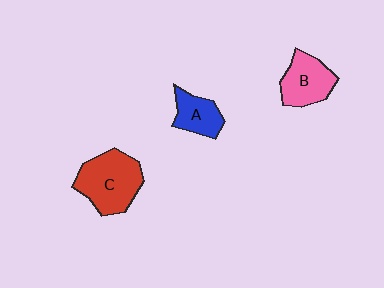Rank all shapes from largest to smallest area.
From largest to smallest: C (red), B (pink), A (blue).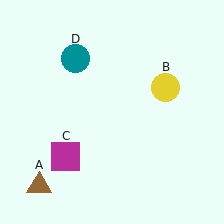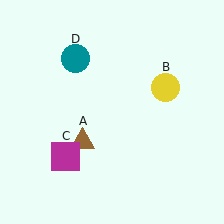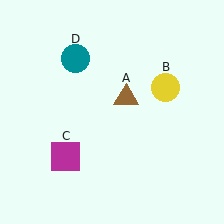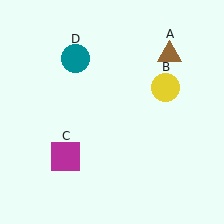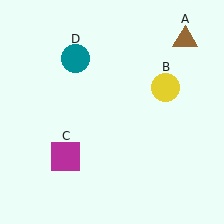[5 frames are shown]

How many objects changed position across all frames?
1 object changed position: brown triangle (object A).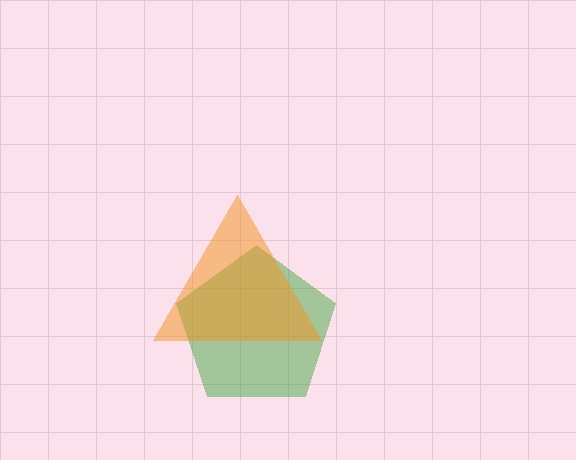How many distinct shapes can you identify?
There are 2 distinct shapes: a green pentagon, an orange triangle.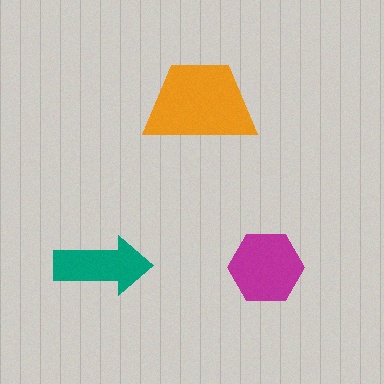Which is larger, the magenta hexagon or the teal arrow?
The magenta hexagon.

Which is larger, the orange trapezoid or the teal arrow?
The orange trapezoid.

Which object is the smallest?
The teal arrow.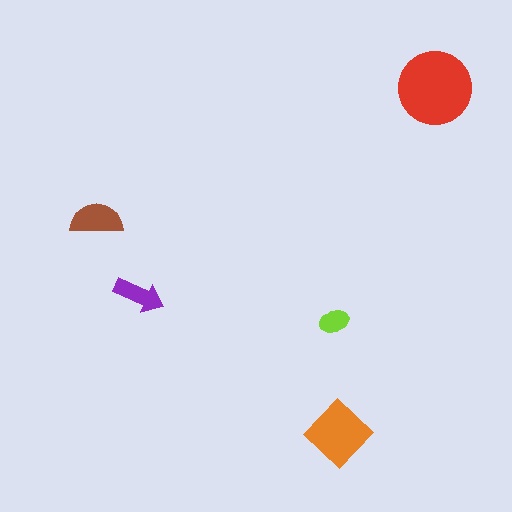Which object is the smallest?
The lime ellipse.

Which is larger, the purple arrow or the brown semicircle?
The brown semicircle.